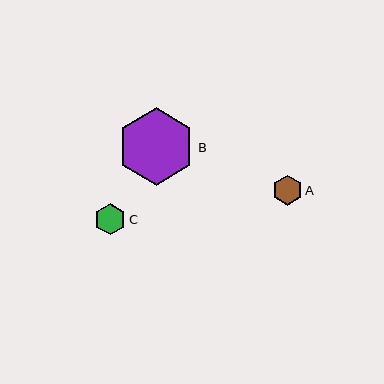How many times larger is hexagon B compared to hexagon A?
Hexagon B is approximately 2.6 times the size of hexagon A.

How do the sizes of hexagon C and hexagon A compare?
Hexagon C and hexagon A are approximately the same size.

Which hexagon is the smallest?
Hexagon A is the smallest with a size of approximately 30 pixels.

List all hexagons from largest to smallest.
From largest to smallest: B, C, A.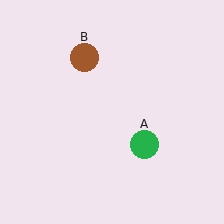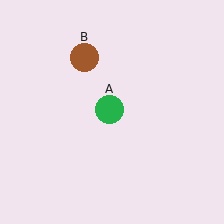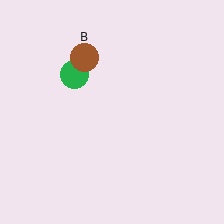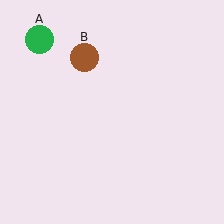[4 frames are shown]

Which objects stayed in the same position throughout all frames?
Brown circle (object B) remained stationary.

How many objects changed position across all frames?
1 object changed position: green circle (object A).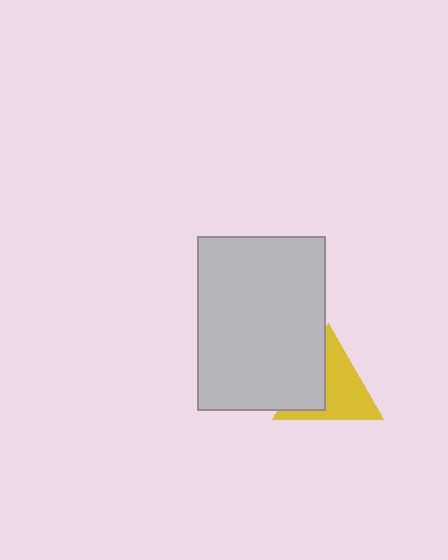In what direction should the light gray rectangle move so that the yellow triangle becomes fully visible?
The light gray rectangle should move left. That is the shortest direction to clear the overlap and leave the yellow triangle fully visible.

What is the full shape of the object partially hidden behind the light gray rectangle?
The partially hidden object is a yellow triangle.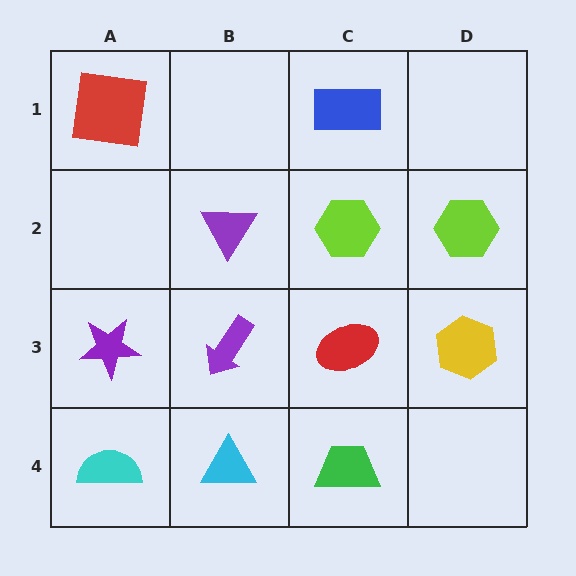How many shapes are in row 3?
4 shapes.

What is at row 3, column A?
A purple star.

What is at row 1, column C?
A blue rectangle.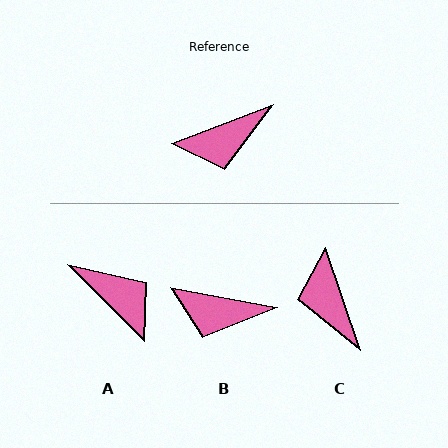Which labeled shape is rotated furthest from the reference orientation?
A, about 114 degrees away.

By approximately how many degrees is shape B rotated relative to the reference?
Approximately 32 degrees clockwise.